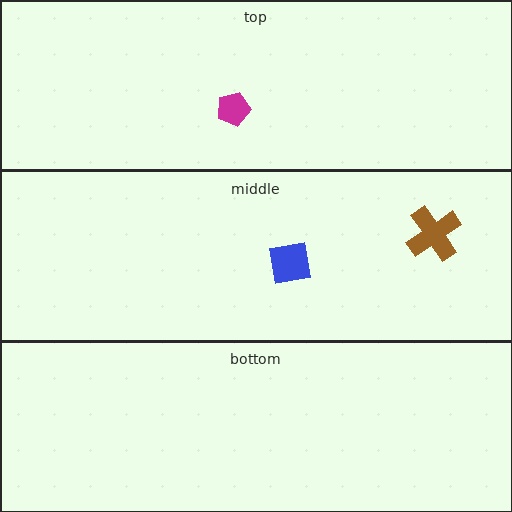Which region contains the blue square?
The middle region.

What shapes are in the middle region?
The blue square, the brown cross.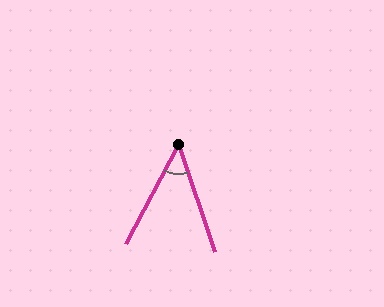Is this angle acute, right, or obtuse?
It is acute.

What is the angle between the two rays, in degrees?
Approximately 46 degrees.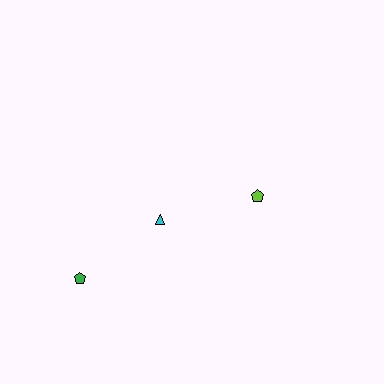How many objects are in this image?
There are 3 objects.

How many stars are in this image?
There are no stars.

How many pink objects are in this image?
There are no pink objects.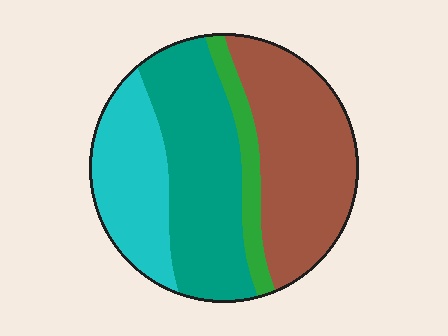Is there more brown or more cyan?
Brown.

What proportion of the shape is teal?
Teal covers 34% of the shape.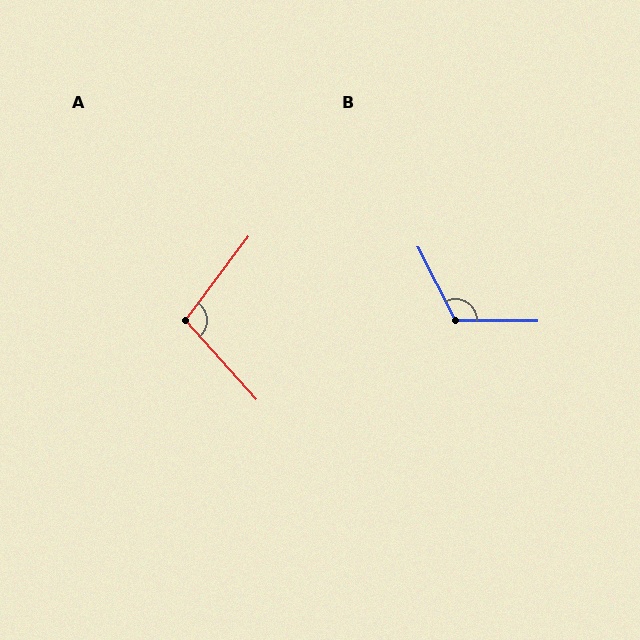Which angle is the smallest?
A, at approximately 101 degrees.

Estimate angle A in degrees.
Approximately 101 degrees.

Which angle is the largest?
B, at approximately 118 degrees.